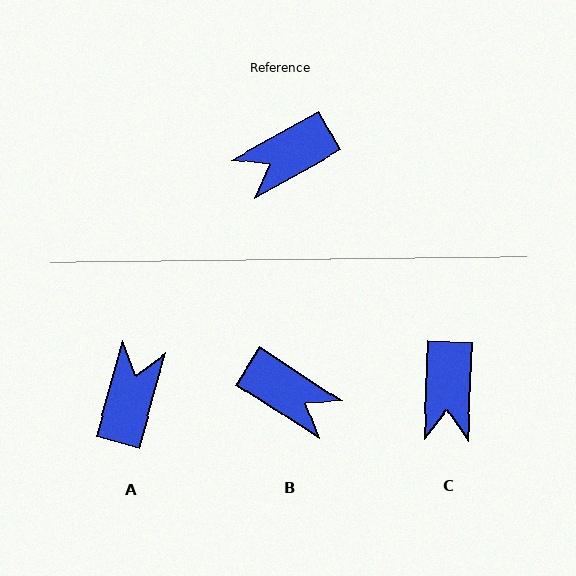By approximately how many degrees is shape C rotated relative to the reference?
Approximately 58 degrees counter-clockwise.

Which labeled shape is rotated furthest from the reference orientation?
A, about 135 degrees away.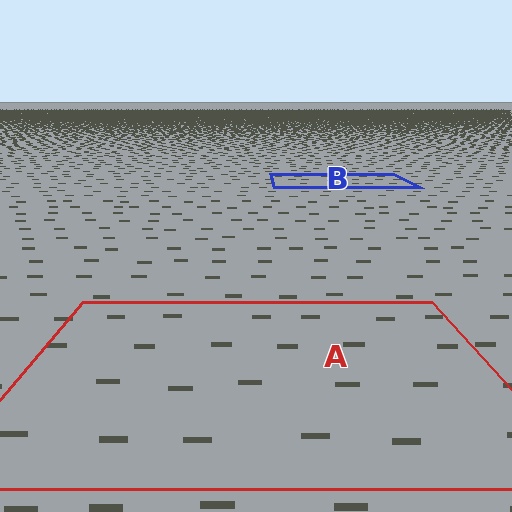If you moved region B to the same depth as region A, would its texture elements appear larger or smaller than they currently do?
They would appear larger. At a closer depth, the same texture elements are projected at a bigger on-screen size.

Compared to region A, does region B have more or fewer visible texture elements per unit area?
Region B has more texture elements per unit area — they are packed more densely because it is farther away.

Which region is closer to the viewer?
Region A is closer. The texture elements there are larger and more spread out.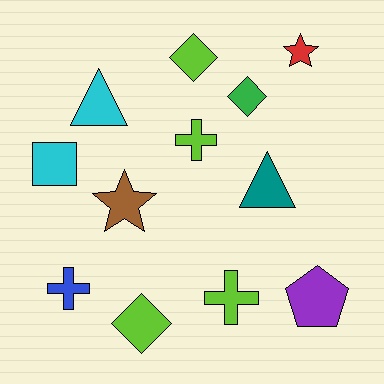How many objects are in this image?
There are 12 objects.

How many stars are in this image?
There are 2 stars.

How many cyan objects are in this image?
There are 2 cyan objects.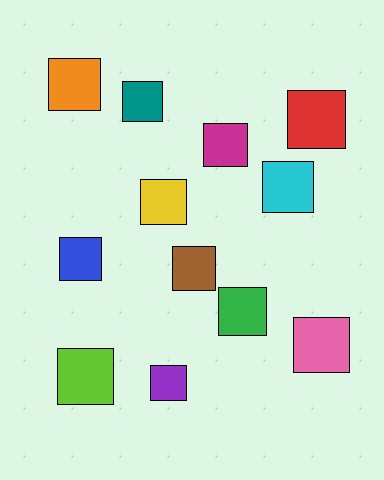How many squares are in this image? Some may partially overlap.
There are 12 squares.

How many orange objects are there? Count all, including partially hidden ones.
There is 1 orange object.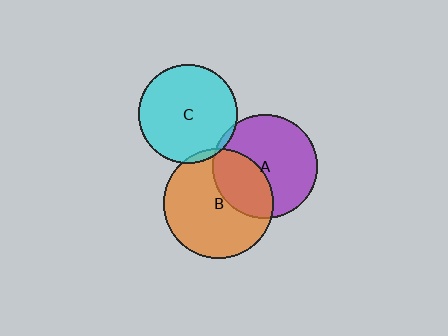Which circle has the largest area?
Circle B (orange).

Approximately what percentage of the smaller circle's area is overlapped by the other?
Approximately 5%.